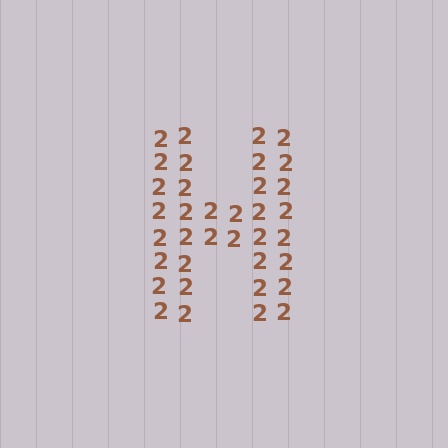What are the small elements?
The small elements are digit 2's.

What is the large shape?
The large shape is the letter H.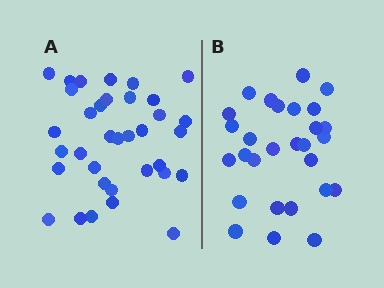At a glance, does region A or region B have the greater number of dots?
Region A (the left region) has more dots.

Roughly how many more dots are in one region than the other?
Region A has roughly 8 or so more dots than region B.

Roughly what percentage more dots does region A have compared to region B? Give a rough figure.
About 25% more.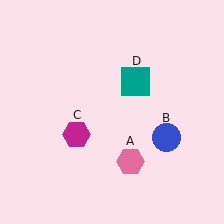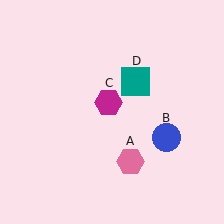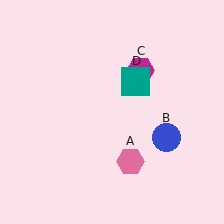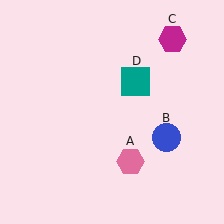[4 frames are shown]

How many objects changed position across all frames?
1 object changed position: magenta hexagon (object C).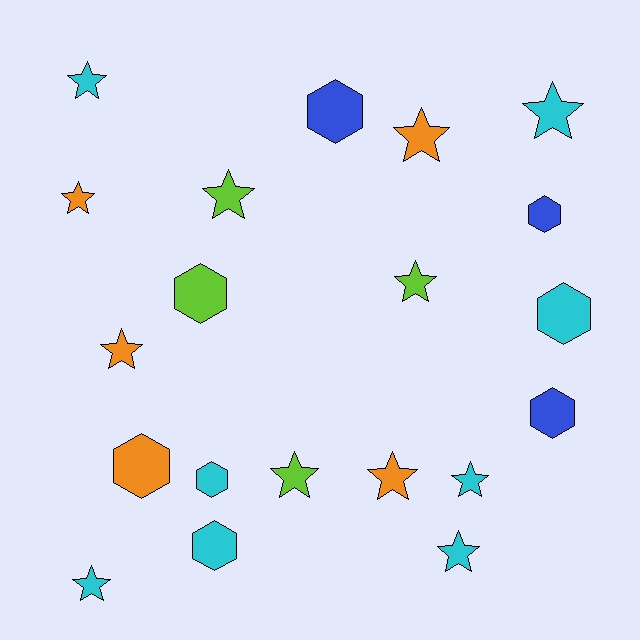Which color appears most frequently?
Cyan, with 8 objects.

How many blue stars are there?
There are no blue stars.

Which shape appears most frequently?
Star, with 12 objects.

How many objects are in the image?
There are 20 objects.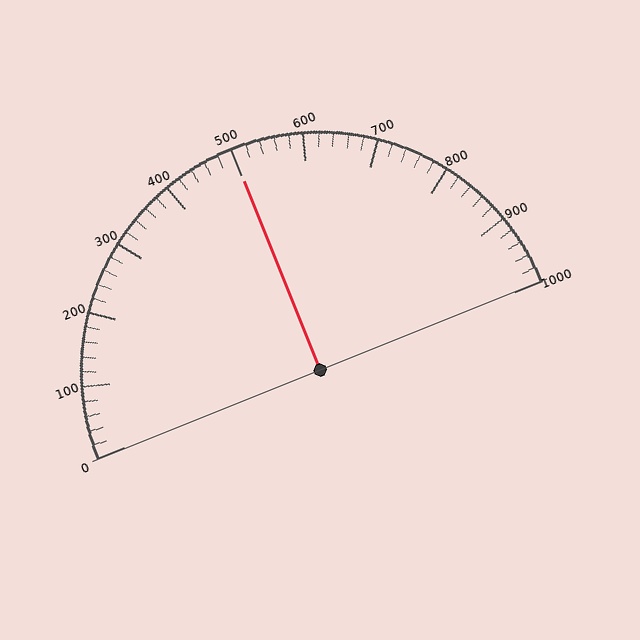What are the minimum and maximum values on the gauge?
The gauge ranges from 0 to 1000.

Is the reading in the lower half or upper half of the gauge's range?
The reading is in the upper half of the range (0 to 1000).